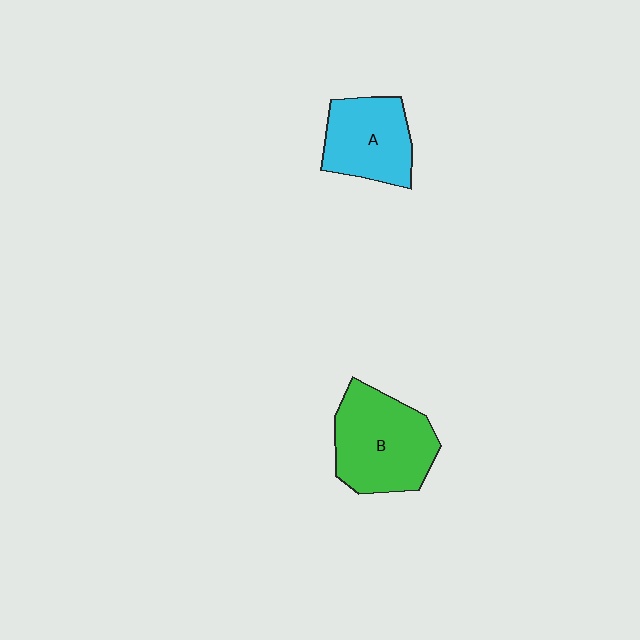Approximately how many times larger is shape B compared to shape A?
Approximately 1.3 times.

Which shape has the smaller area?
Shape A (cyan).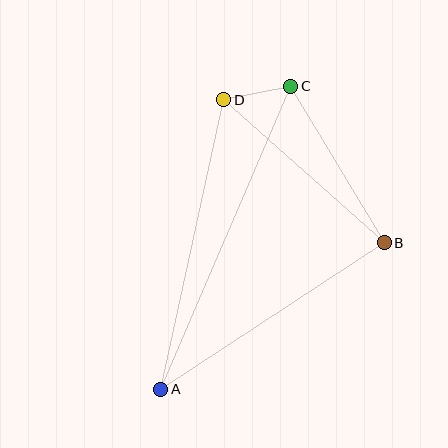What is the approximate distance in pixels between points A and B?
The distance between A and B is approximately 267 pixels.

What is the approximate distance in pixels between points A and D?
The distance between A and D is approximately 296 pixels.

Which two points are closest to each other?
Points C and D are closest to each other.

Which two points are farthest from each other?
Points A and C are farthest from each other.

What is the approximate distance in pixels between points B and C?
The distance between B and C is approximately 182 pixels.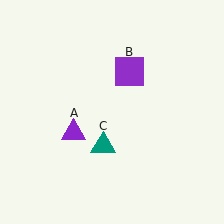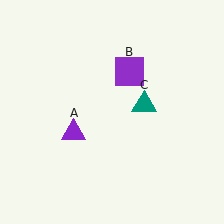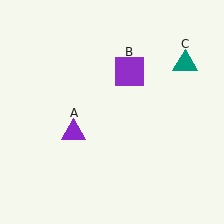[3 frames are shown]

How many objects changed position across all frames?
1 object changed position: teal triangle (object C).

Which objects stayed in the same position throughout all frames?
Purple triangle (object A) and purple square (object B) remained stationary.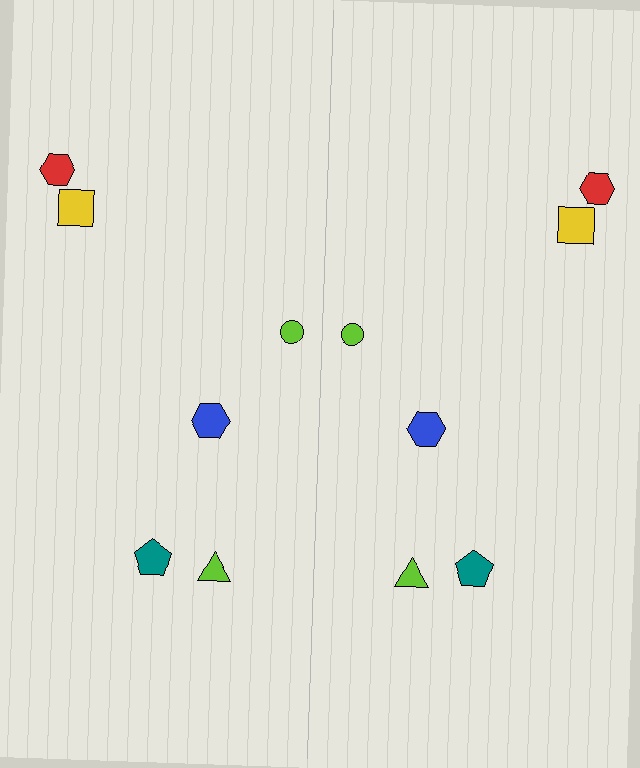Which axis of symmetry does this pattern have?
The pattern has a vertical axis of symmetry running through the center of the image.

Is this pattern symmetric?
Yes, this pattern has bilateral (reflection) symmetry.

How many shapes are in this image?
There are 12 shapes in this image.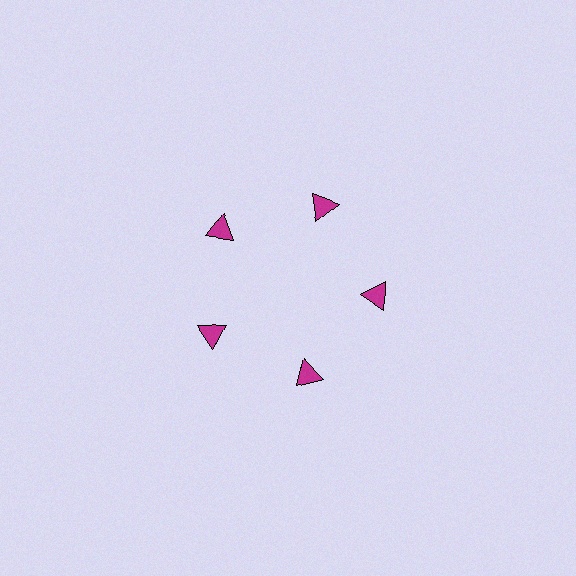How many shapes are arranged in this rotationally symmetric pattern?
There are 5 shapes, arranged in 5 groups of 1.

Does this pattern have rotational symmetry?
Yes, this pattern has 5-fold rotational symmetry. It looks the same after rotating 72 degrees around the center.